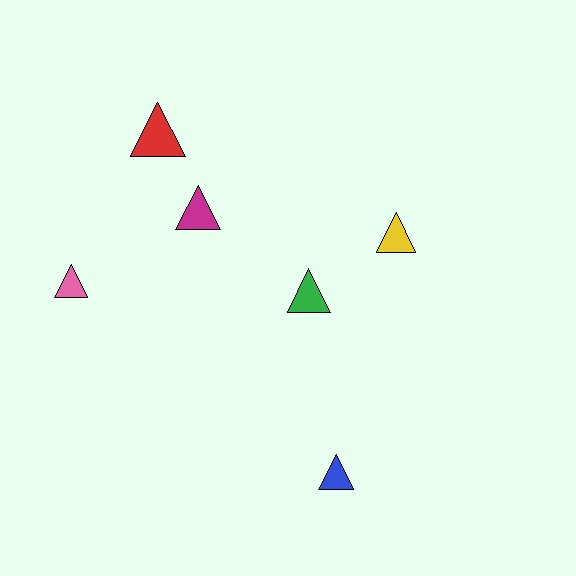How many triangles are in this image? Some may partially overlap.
There are 6 triangles.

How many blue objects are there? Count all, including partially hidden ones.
There is 1 blue object.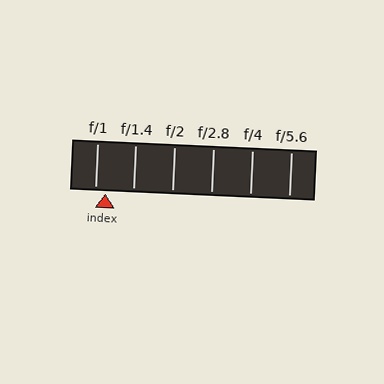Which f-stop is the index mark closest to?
The index mark is closest to f/1.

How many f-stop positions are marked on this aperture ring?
There are 6 f-stop positions marked.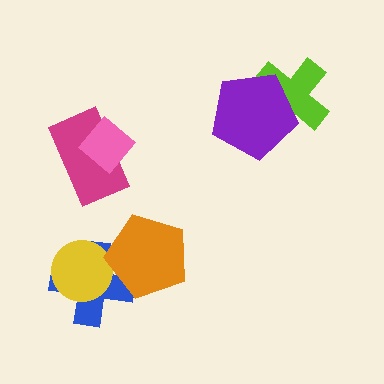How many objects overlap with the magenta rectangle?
1 object overlaps with the magenta rectangle.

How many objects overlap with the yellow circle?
1 object overlaps with the yellow circle.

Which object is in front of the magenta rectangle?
The pink diamond is in front of the magenta rectangle.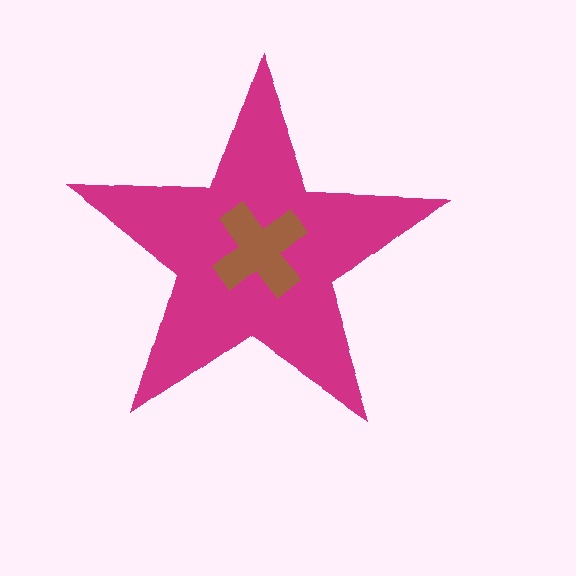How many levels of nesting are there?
2.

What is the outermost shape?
The magenta star.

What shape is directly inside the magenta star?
The brown cross.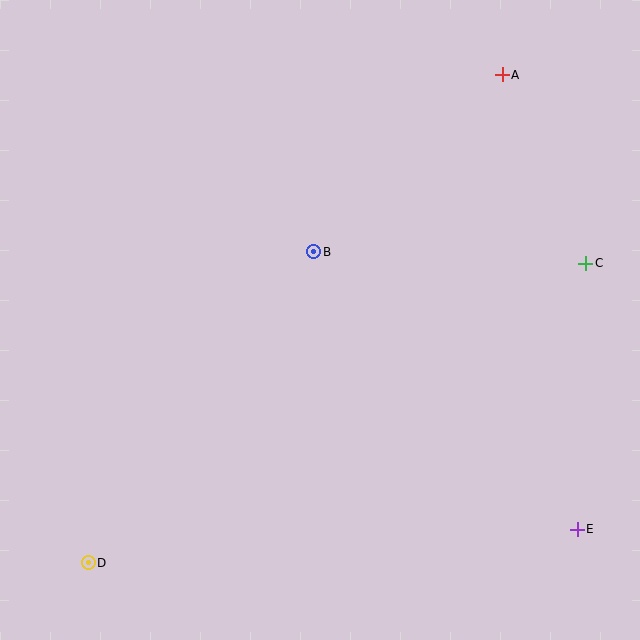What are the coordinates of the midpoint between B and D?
The midpoint between B and D is at (201, 407).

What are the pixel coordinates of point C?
Point C is at (586, 263).